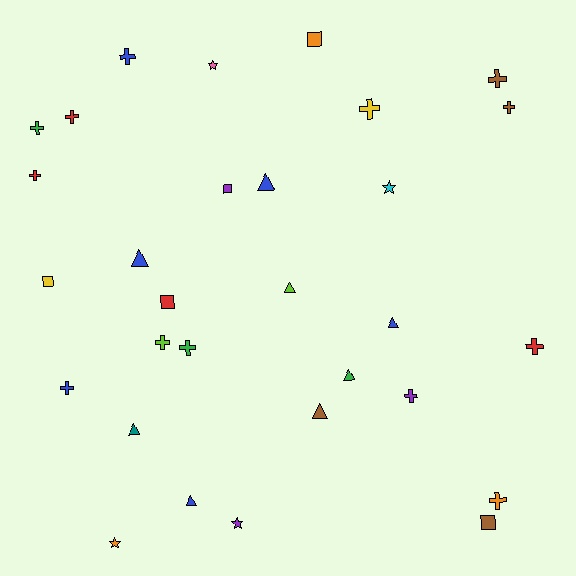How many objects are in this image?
There are 30 objects.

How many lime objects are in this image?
There are 2 lime objects.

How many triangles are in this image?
There are 8 triangles.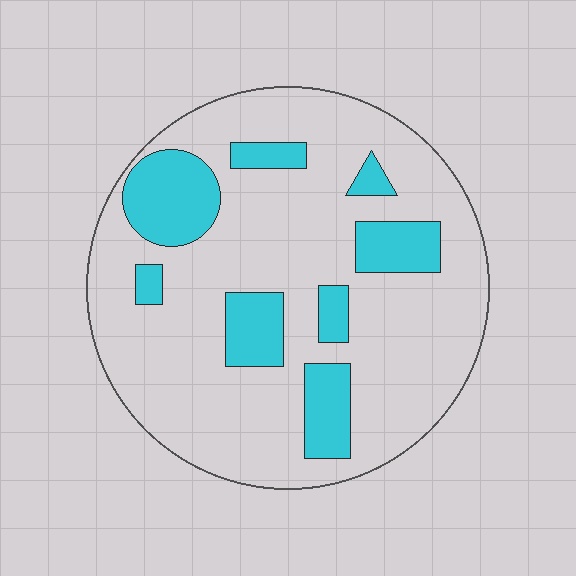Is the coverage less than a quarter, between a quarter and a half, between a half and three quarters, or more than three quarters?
Less than a quarter.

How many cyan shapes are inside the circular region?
8.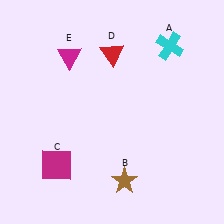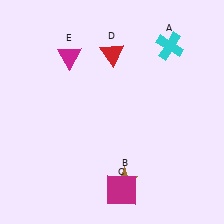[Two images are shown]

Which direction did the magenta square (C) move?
The magenta square (C) moved right.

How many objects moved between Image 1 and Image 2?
1 object moved between the two images.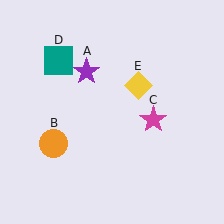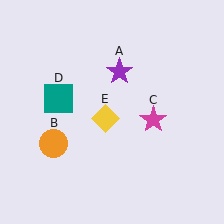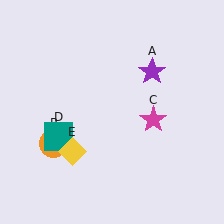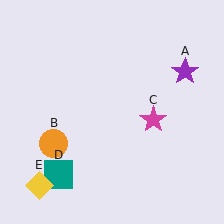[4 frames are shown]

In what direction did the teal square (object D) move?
The teal square (object D) moved down.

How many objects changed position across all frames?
3 objects changed position: purple star (object A), teal square (object D), yellow diamond (object E).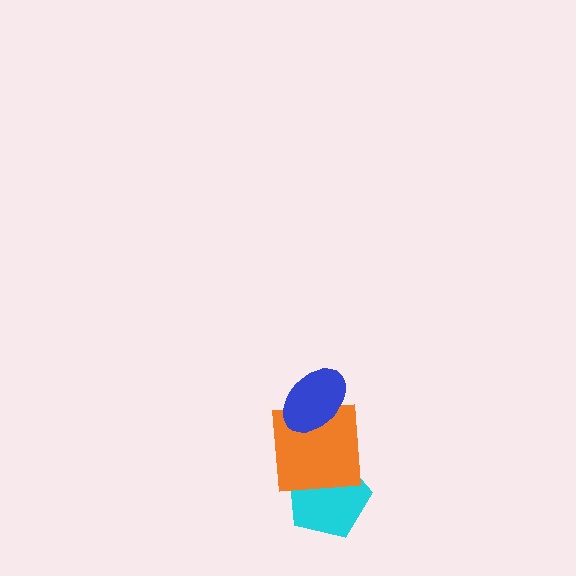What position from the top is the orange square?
The orange square is 2nd from the top.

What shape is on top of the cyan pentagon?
The orange square is on top of the cyan pentagon.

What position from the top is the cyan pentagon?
The cyan pentagon is 3rd from the top.